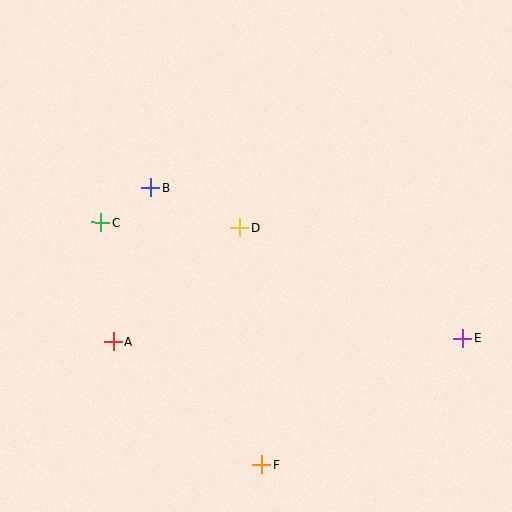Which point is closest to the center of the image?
Point D at (240, 227) is closest to the center.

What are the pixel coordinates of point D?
Point D is at (240, 227).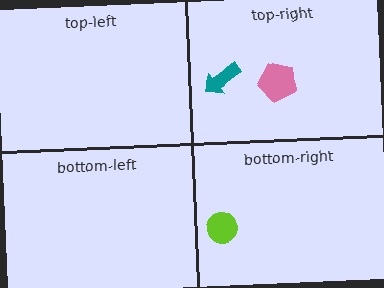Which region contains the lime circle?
The bottom-right region.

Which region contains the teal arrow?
The top-right region.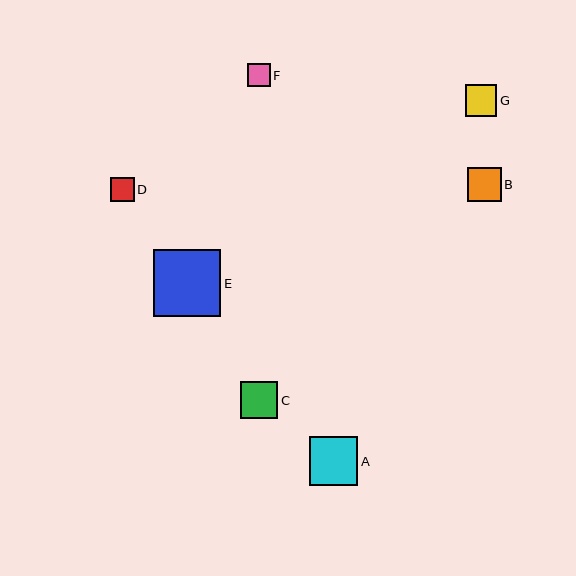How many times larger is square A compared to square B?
Square A is approximately 1.4 times the size of square B.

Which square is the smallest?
Square F is the smallest with a size of approximately 23 pixels.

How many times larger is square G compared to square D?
Square G is approximately 1.3 times the size of square D.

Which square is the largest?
Square E is the largest with a size of approximately 67 pixels.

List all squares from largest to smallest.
From largest to smallest: E, A, C, B, G, D, F.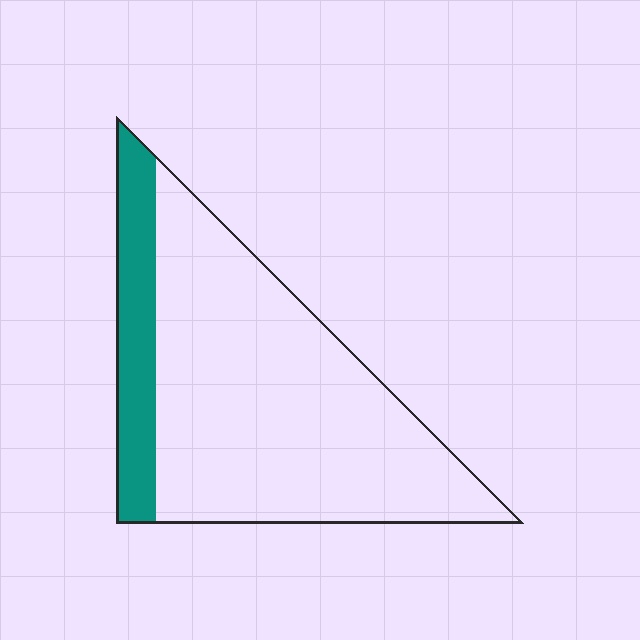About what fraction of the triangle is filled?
About one fifth (1/5).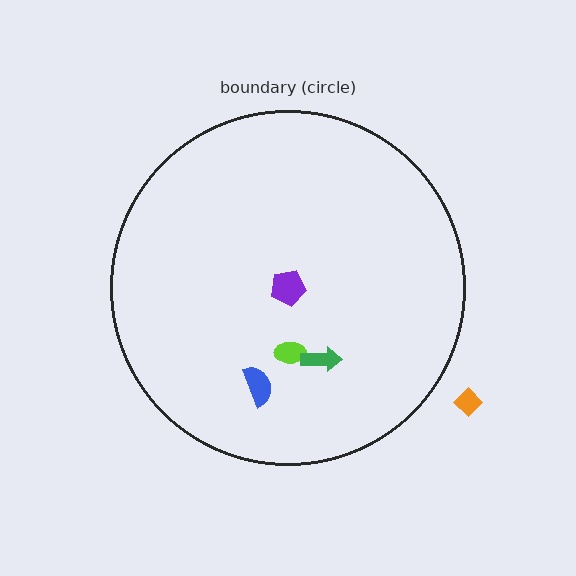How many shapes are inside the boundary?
4 inside, 1 outside.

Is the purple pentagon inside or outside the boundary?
Inside.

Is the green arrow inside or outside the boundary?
Inside.